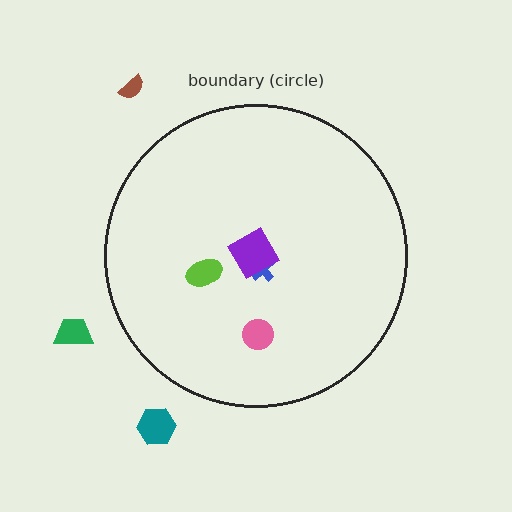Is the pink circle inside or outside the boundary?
Inside.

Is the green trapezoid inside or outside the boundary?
Outside.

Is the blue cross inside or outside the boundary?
Inside.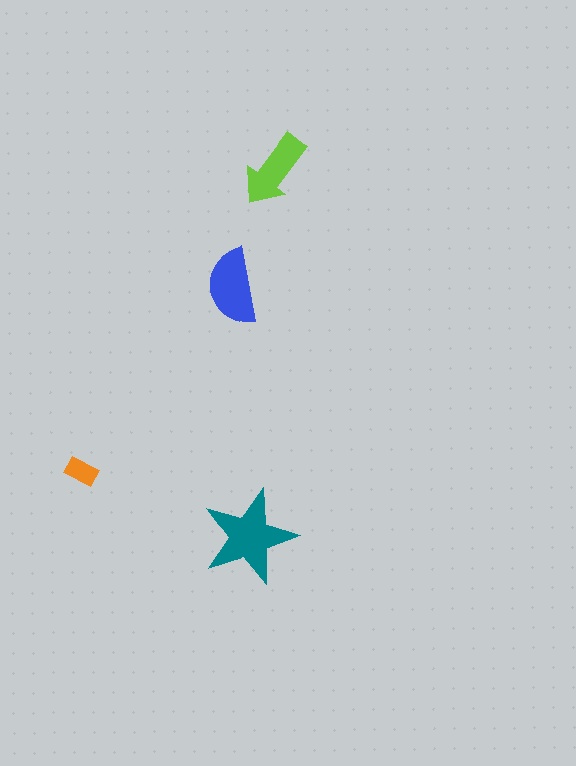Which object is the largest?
The teal star.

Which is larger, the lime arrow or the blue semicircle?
The blue semicircle.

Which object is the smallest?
The orange rectangle.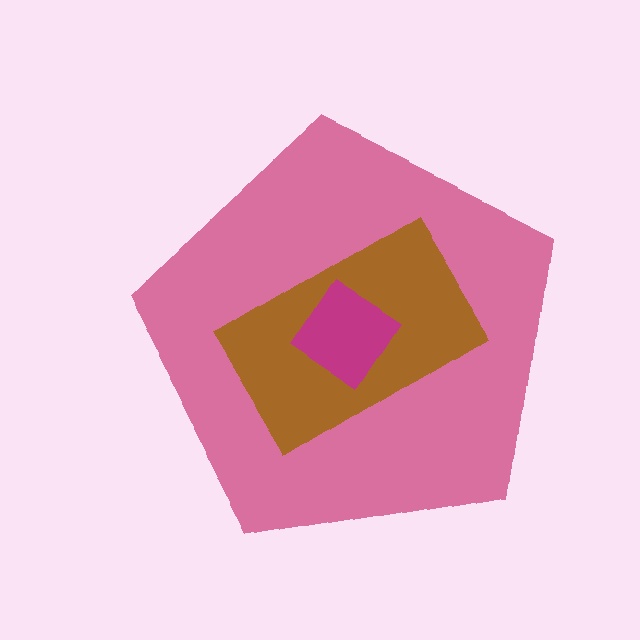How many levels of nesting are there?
3.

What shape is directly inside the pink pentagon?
The brown rectangle.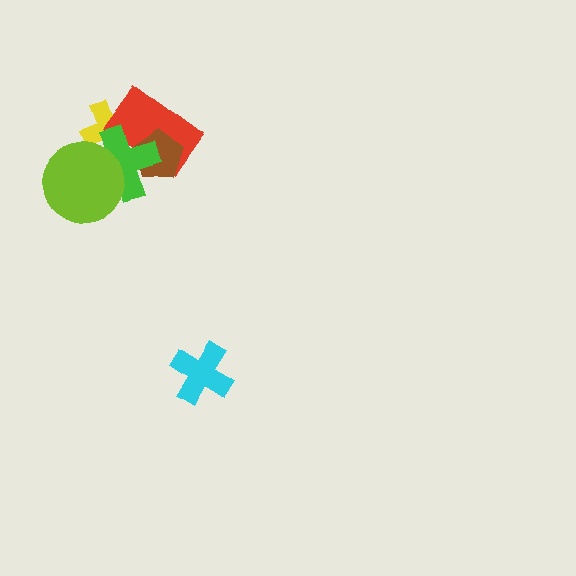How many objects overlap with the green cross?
4 objects overlap with the green cross.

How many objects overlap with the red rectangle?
3 objects overlap with the red rectangle.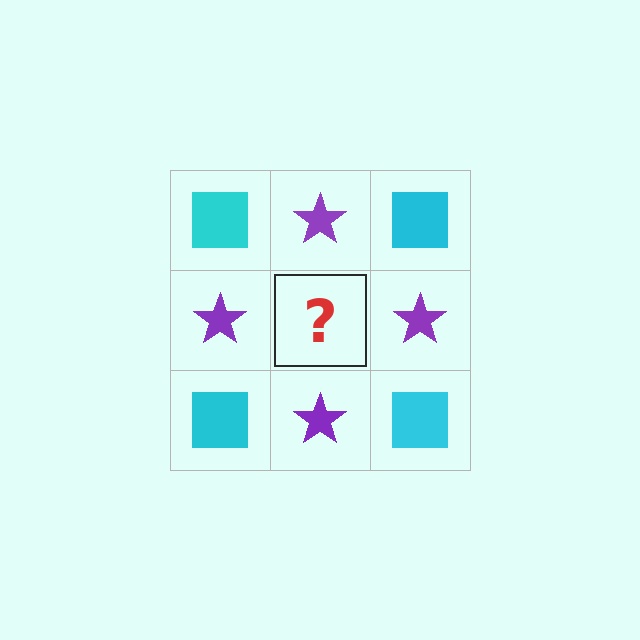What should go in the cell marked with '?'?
The missing cell should contain a cyan square.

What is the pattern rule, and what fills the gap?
The rule is that it alternates cyan square and purple star in a checkerboard pattern. The gap should be filled with a cyan square.